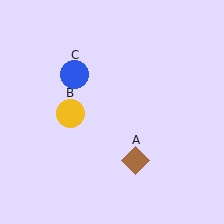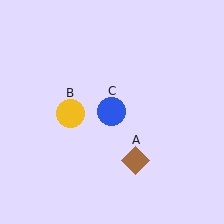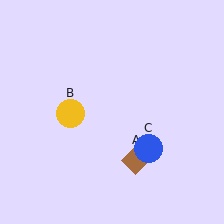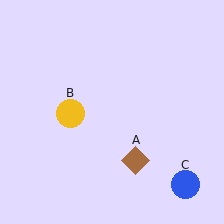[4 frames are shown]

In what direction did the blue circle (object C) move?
The blue circle (object C) moved down and to the right.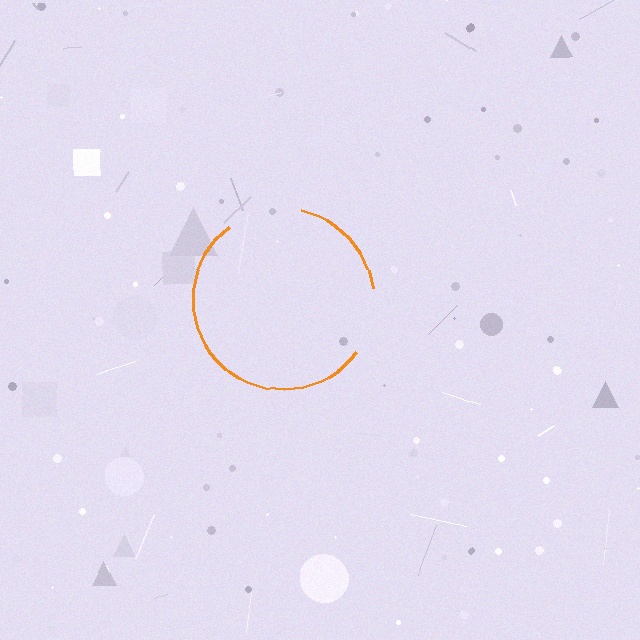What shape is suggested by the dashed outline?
The dashed outline suggests a circle.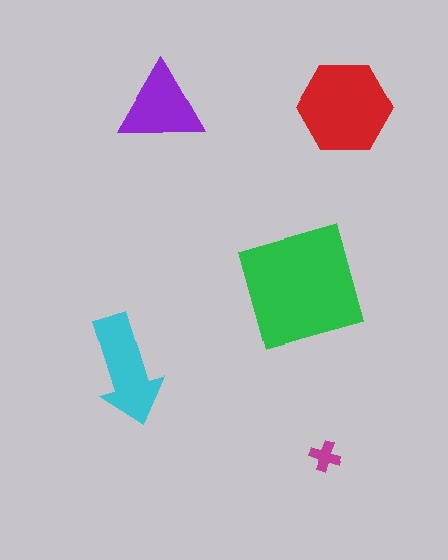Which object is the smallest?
The magenta cross.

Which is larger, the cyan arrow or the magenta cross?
The cyan arrow.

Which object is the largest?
The green square.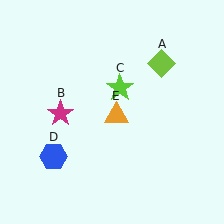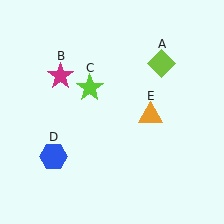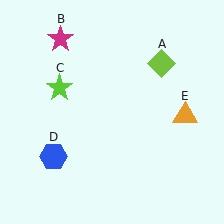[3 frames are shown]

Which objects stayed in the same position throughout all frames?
Lime diamond (object A) and blue hexagon (object D) remained stationary.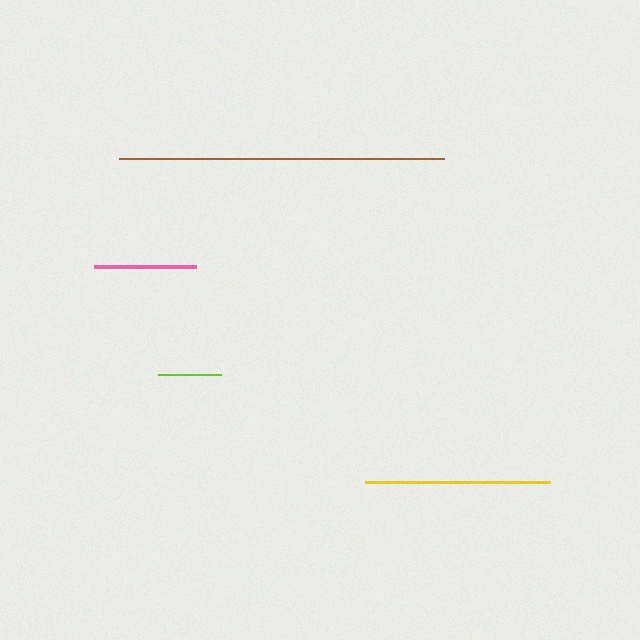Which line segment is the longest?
The brown line is the longest at approximately 325 pixels.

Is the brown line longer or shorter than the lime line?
The brown line is longer than the lime line.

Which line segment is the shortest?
The lime line is the shortest at approximately 63 pixels.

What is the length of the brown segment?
The brown segment is approximately 325 pixels long.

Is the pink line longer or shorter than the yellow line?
The yellow line is longer than the pink line.